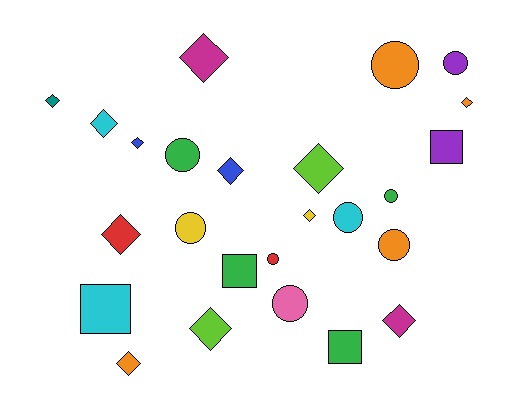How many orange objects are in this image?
There are 4 orange objects.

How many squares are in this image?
There are 4 squares.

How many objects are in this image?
There are 25 objects.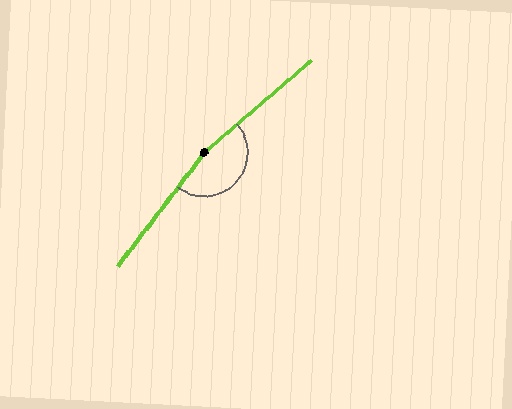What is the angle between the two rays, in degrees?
Approximately 168 degrees.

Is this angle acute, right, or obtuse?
It is obtuse.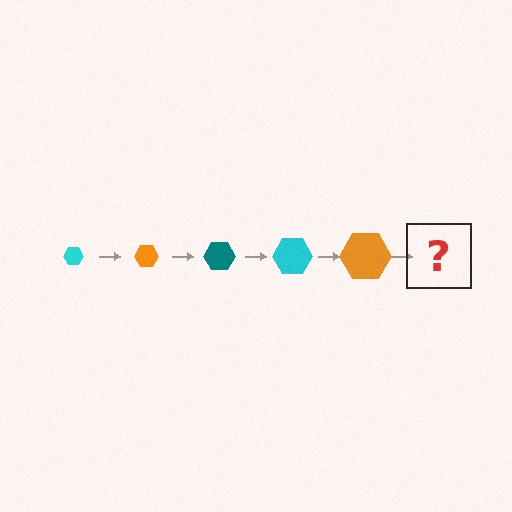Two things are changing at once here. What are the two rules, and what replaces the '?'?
The two rules are that the hexagon grows larger each step and the color cycles through cyan, orange, and teal. The '?' should be a teal hexagon, larger than the previous one.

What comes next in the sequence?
The next element should be a teal hexagon, larger than the previous one.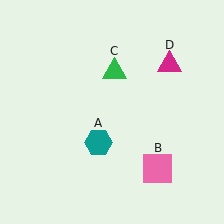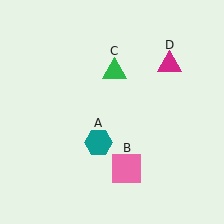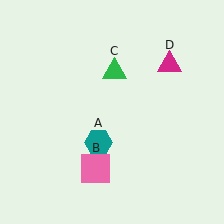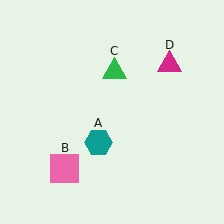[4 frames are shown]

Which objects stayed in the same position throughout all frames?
Teal hexagon (object A) and green triangle (object C) and magenta triangle (object D) remained stationary.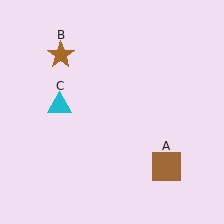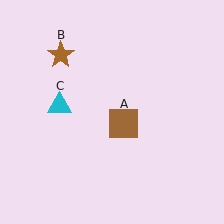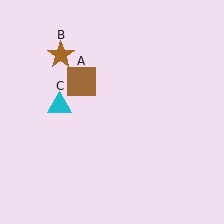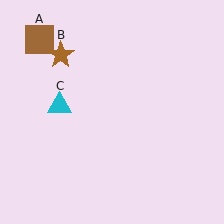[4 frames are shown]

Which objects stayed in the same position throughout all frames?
Brown star (object B) and cyan triangle (object C) remained stationary.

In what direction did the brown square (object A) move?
The brown square (object A) moved up and to the left.